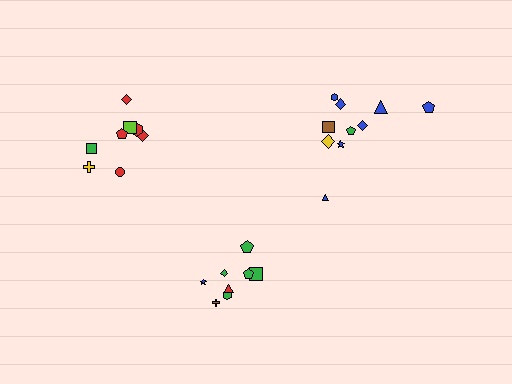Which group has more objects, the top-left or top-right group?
The top-right group.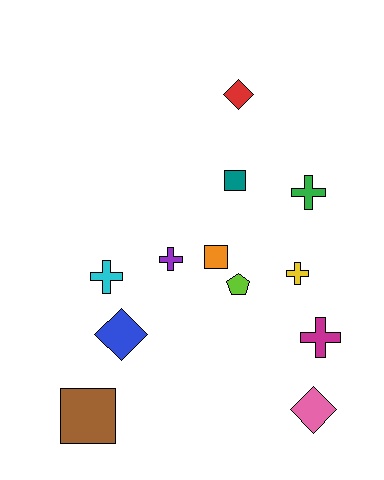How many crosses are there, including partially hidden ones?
There are 5 crosses.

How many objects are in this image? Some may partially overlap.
There are 12 objects.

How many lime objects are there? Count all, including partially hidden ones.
There is 1 lime object.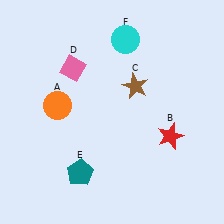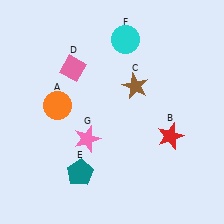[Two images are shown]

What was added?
A pink star (G) was added in Image 2.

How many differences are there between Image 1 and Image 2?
There is 1 difference between the two images.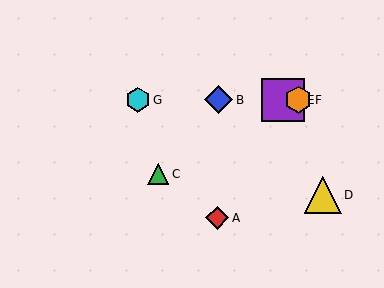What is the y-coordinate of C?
Object C is at y≈174.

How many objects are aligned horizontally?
4 objects (B, E, F, G) are aligned horizontally.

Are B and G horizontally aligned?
Yes, both are at y≈100.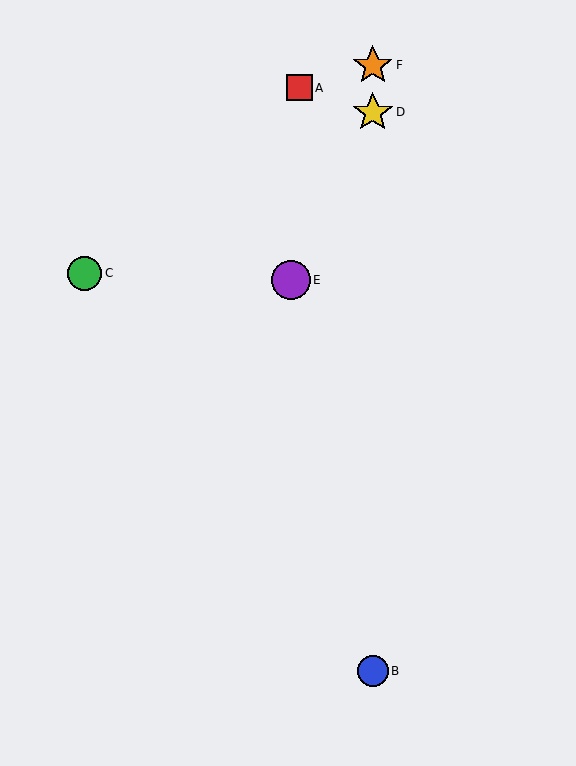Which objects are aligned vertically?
Objects B, D, F are aligned vertically.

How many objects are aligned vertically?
3 objects (B, D, F) are aligned vertically.